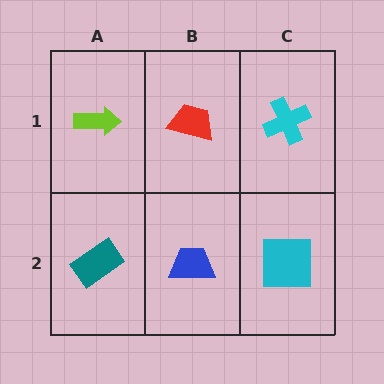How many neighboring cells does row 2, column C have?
2.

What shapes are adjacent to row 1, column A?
A teal rectangle (row 2, column A), a red trapezoid (row 1, column B).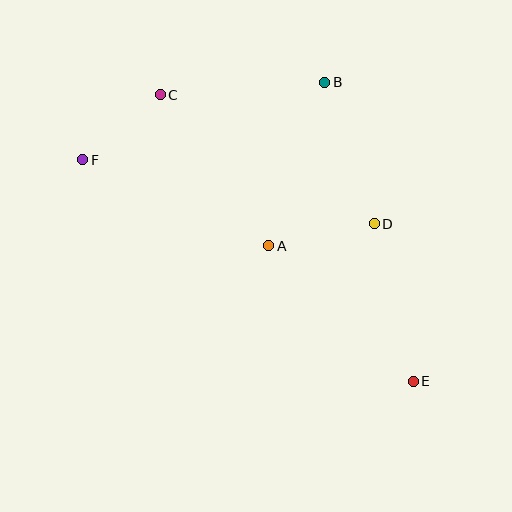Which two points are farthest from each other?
Points E and F are farthest from each other.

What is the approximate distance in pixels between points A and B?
The distance between A and B is approximately 173 pixels.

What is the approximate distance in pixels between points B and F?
The distance between B and F is approximately 254 pixels.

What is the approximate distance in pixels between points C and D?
The distance between C and D is approximately 250 pixels.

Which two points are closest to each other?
Points C and F are closest to each other.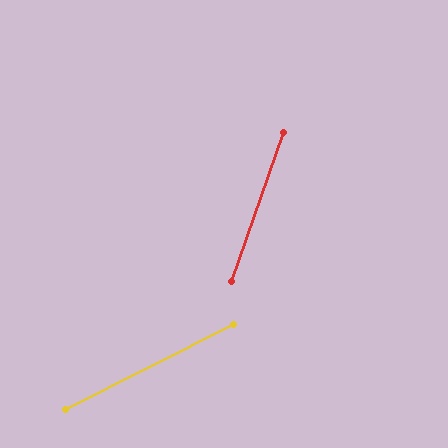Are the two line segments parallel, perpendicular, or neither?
Neither parallel nor perpendicular — they differ by about 43°.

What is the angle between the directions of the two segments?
Approximately 43 degrees.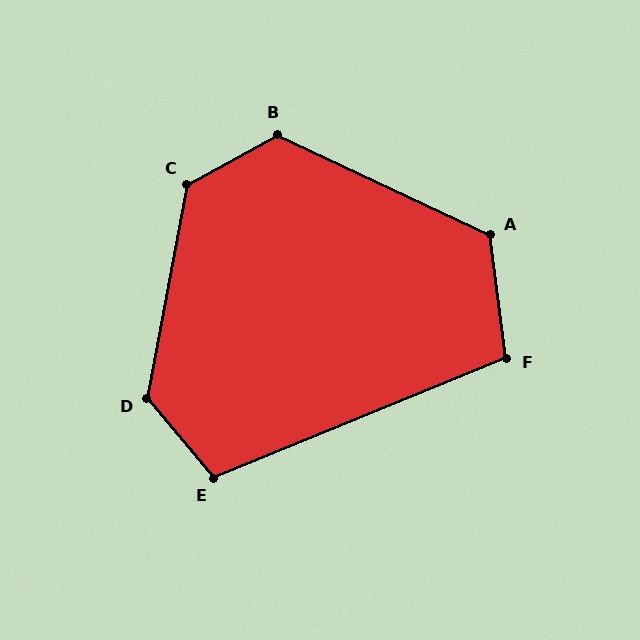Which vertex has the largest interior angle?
C, at approximately 129 degrees.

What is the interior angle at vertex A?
Approximately 123 degrees (obtuse).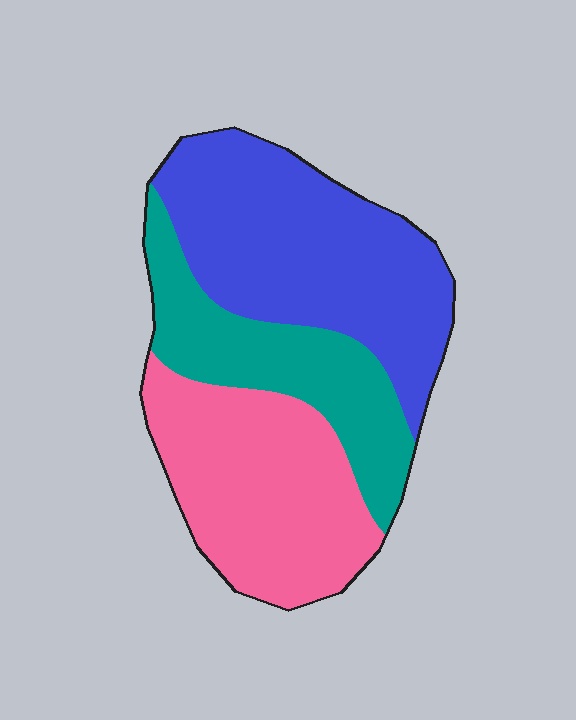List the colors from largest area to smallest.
From largest to smallest: blue, pink, teal.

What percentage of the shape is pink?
Pink takes up between a third and a half of the shape.